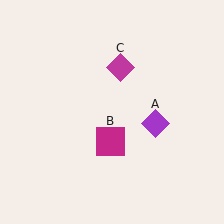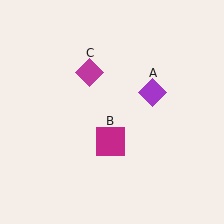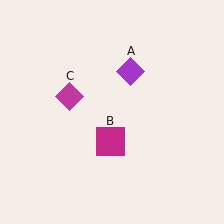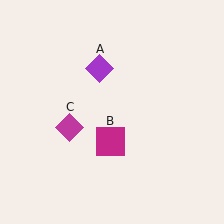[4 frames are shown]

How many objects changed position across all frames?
2 objects changed position: purple diamond (object A), magenta diamond (object C).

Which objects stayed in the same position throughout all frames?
Magenta square (object B) remained stationary.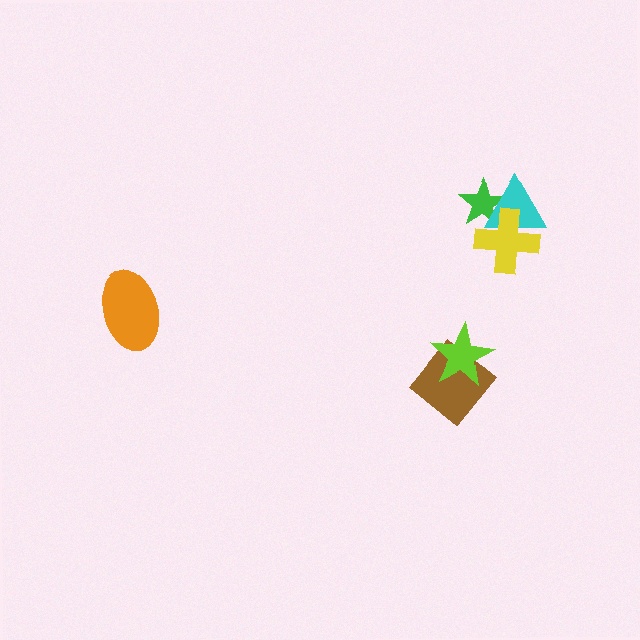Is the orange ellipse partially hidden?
No, no other shape covers it.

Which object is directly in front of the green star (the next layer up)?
The cyan triangle is directly in front of the green star.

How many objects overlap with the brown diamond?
1 object overlaps with the brown diamond.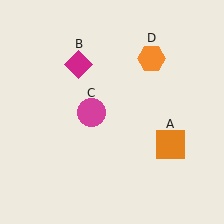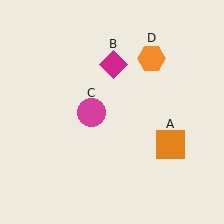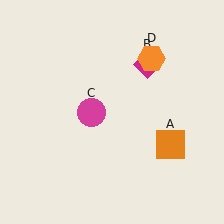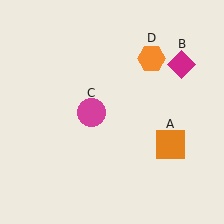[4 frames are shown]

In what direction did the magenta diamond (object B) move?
The magenta diamond (object B) moved right.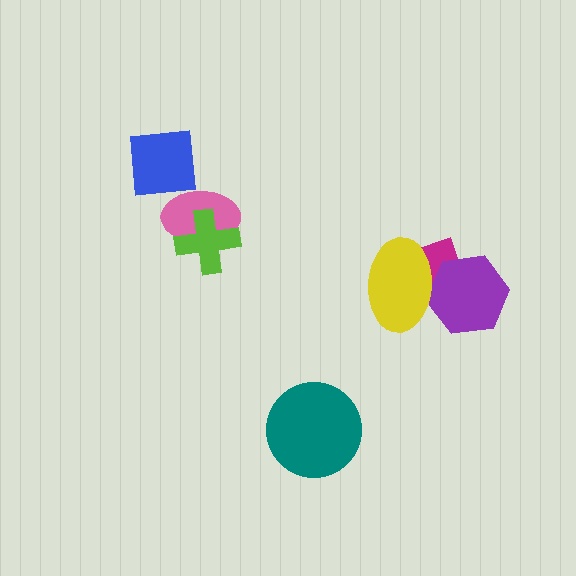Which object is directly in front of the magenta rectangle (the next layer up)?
The purple hexagon is directly in front of the magenta rectangle.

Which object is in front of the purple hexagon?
The yellow ellipse is in front of the purple hexagon.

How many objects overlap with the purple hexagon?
2 objects overlap with the purple hexagon.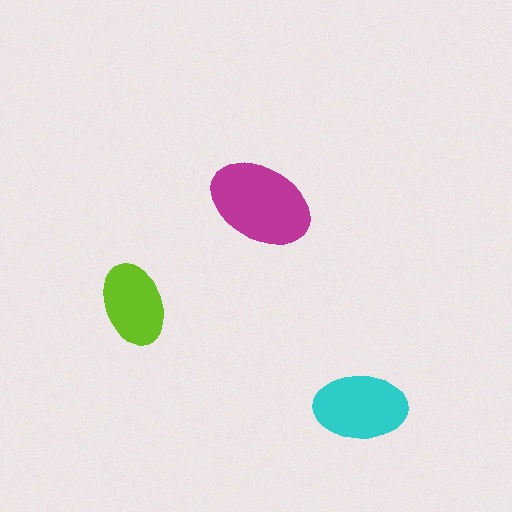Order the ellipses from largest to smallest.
the magenta one, the cyan one, the lime one.